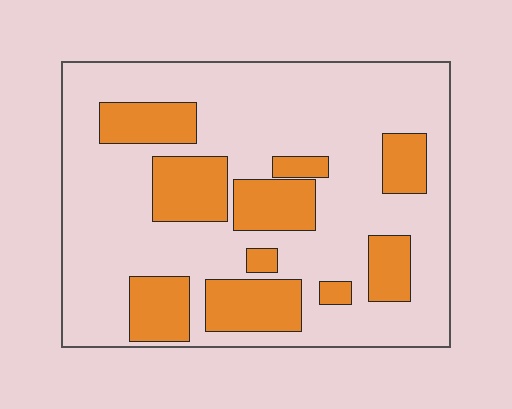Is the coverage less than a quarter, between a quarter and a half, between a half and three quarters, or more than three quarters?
Between a quarter and a half.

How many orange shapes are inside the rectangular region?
10.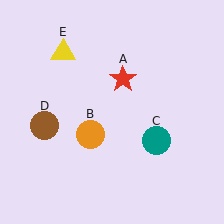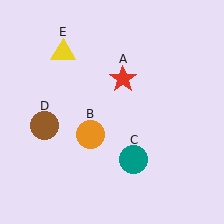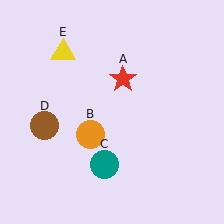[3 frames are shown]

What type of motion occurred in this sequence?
The teal circle (object C) rotated clockwise around the center of the scene.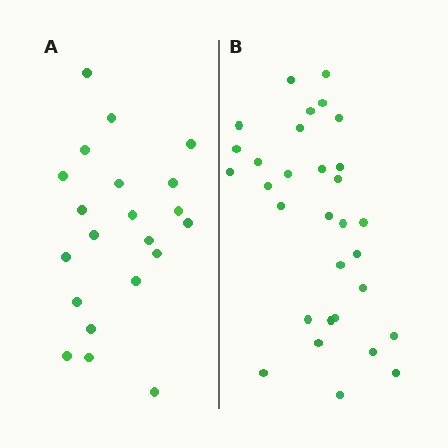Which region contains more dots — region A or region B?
Region B (the right region) has more dots.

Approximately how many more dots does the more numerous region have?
Region B has roughly 10 or so more dots than region A.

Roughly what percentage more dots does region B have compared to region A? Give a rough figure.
About 50% more.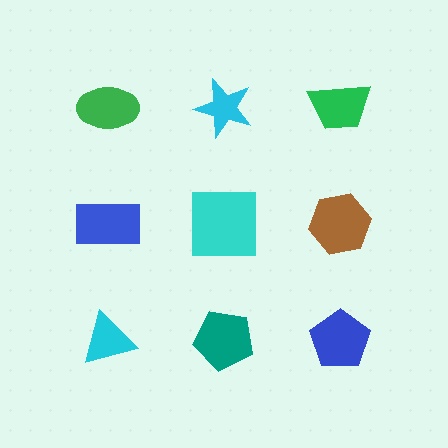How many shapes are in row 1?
3 shapes.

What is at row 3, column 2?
A teal pentagon.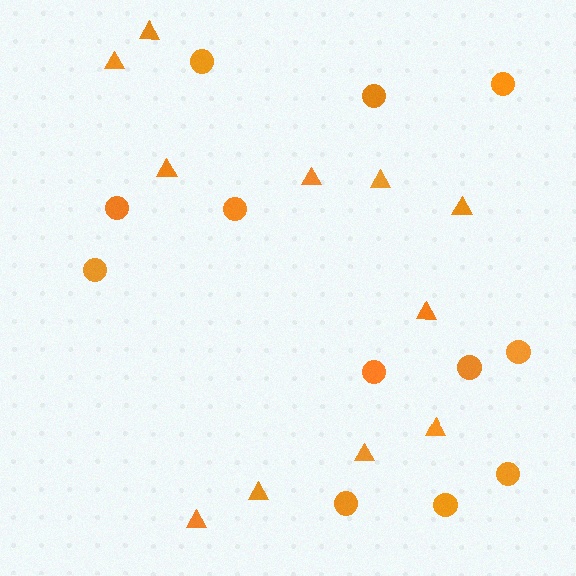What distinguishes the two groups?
There are 2 groups: one group of circles (12) and one group of triangles (11).